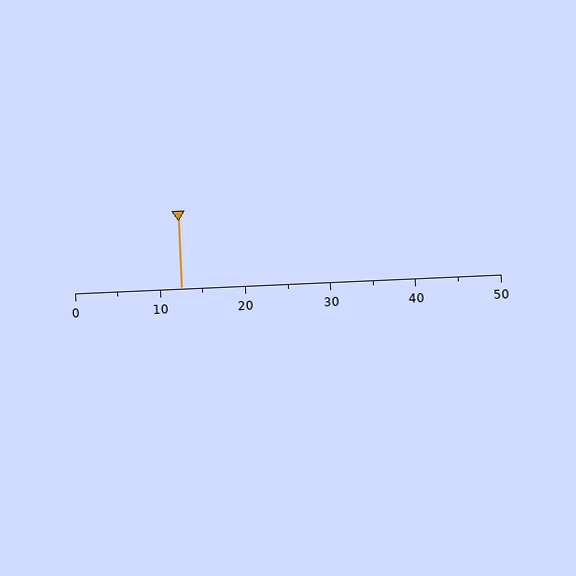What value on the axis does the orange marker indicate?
The marker indicates approximately 12.5.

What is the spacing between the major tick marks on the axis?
The major ticks are spaced 10 apart.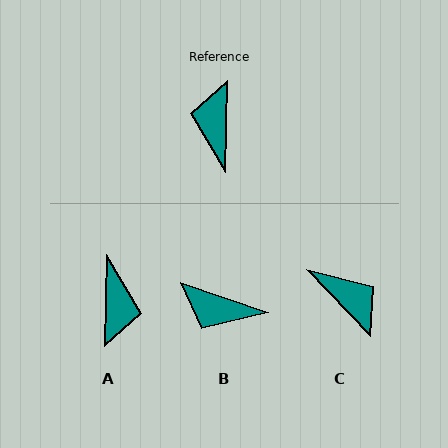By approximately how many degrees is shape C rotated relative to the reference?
Approximately 135 degrees clockwise.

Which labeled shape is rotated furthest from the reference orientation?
A, about 180 degrees away.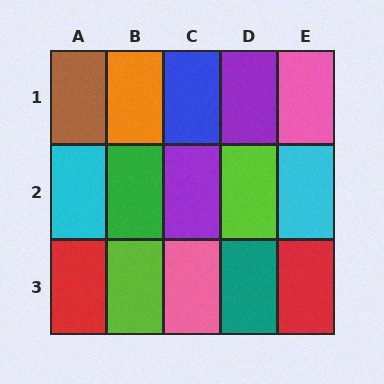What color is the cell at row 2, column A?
Cyan.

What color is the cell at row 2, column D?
Lime.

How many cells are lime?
2 cells are lime.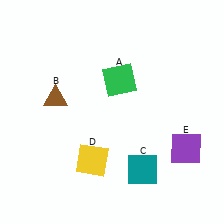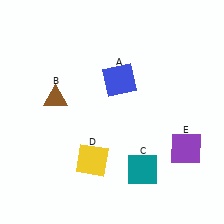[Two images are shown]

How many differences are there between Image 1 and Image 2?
There is 1 difference between the two images.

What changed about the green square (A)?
In Image 1, A is green. In Image 2, it changed to blue.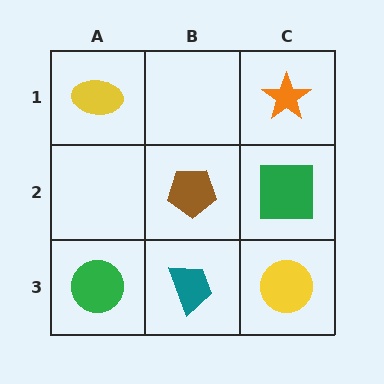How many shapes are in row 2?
2 shapes.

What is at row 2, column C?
A green square.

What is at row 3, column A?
A green circle.